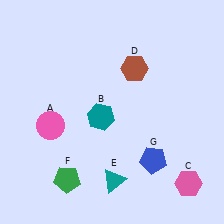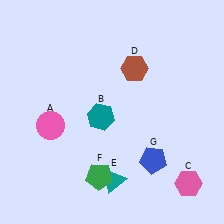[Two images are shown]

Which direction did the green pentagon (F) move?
The green pentagon (F) moved right.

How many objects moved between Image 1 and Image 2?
1 object moved between the two images.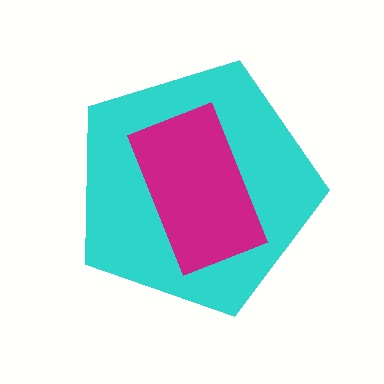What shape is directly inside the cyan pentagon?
The magenta rectangle.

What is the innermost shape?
The magenta rectangle.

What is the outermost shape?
The cyan pentagon.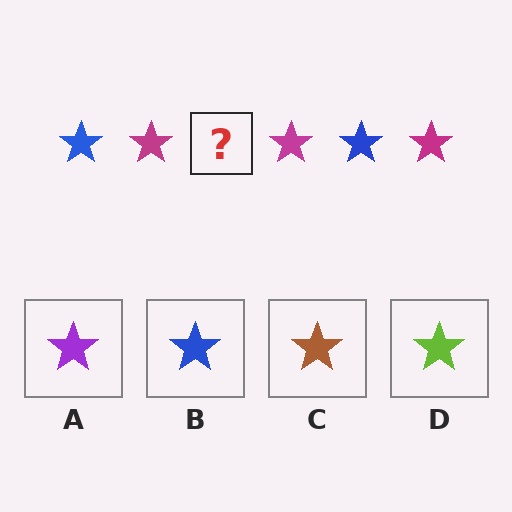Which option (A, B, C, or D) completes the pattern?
B.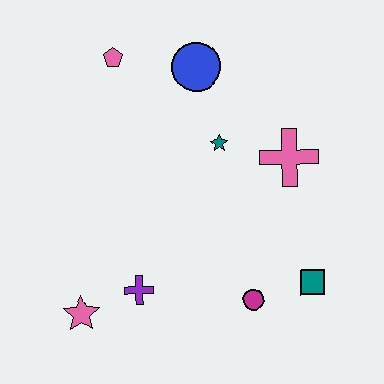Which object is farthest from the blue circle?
The pink star is farthest from the blue circle.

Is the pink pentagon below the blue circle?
No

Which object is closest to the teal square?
The magenta circle is closest to the teal square.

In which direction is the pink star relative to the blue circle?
The pink star is below the blue circle.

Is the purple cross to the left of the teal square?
Yes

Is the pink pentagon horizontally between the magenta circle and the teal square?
No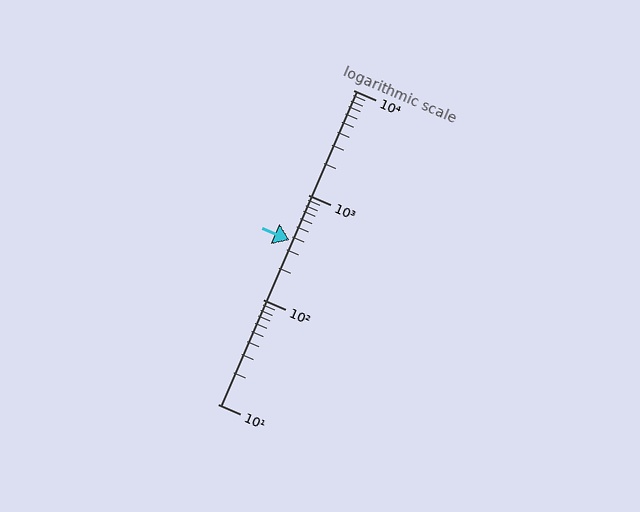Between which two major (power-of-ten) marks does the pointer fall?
The pointer is between 100 and 1000.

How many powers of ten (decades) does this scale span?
The scale spans 3 decades, from 10 to 10000.